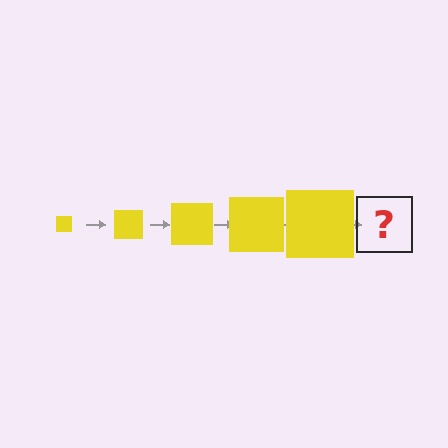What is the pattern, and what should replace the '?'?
The pattern is that the square gets progressively larger each step. The '?' should be a yellow square, larger than the previous one.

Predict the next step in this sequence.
The next step is a yellow square, larger than the previous one.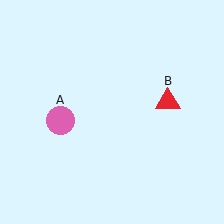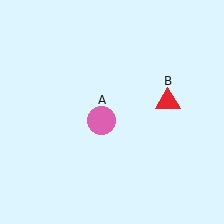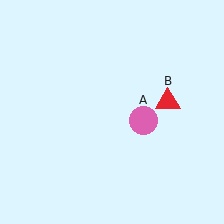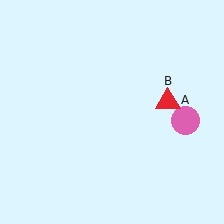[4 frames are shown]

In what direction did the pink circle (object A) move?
The pink circle (object A) moved right.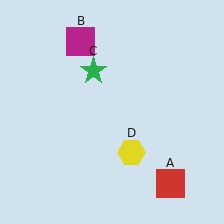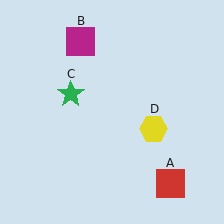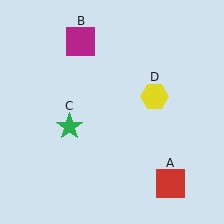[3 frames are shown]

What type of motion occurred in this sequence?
The green star (object C), yellow hexagon (object D) rotated counterclockwise around the center of the scene.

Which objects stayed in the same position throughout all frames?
Red square (object A) and magenta square (object B) remained stationary.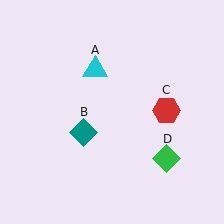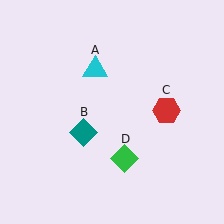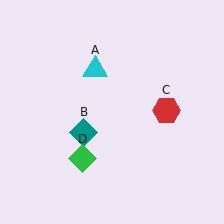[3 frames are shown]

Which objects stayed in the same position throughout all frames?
Cyan triangle (object A) and teal diamond (object B) and red hexagon (object C) remained stationary.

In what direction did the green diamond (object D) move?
The green diamond (object D) moved left.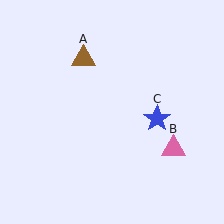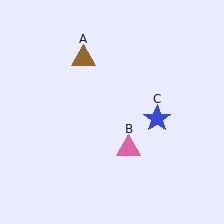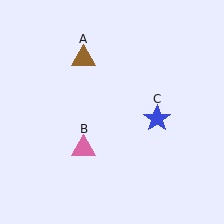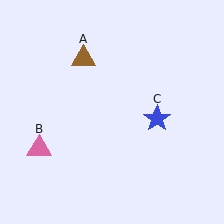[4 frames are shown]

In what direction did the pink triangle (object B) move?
The pink triangle (object B) moved left.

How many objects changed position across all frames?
1 object changed position: pink triangle (object B).